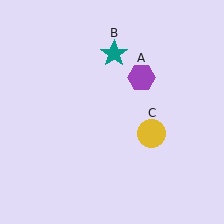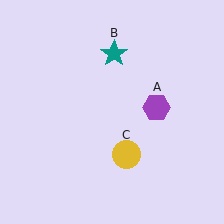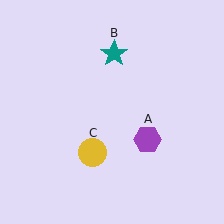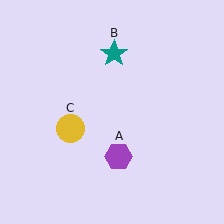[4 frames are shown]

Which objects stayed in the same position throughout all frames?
Teal star (object B) remained stationary.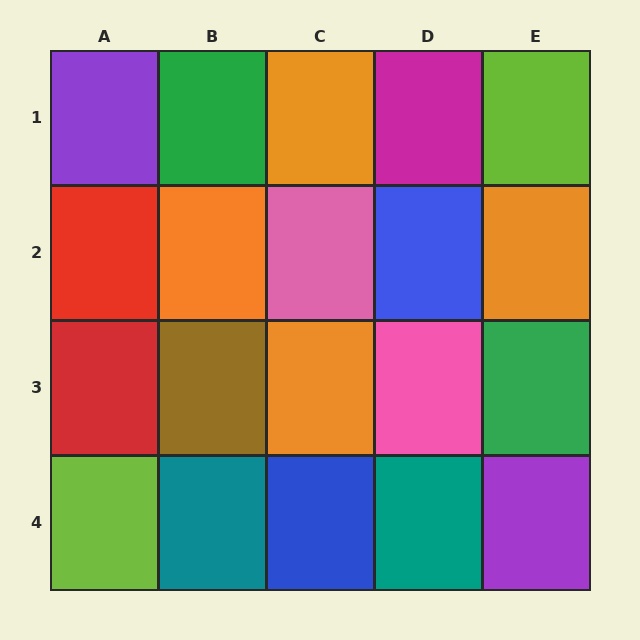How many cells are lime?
2 cells are lime.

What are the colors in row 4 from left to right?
Lime, teal, blue, teal, purple.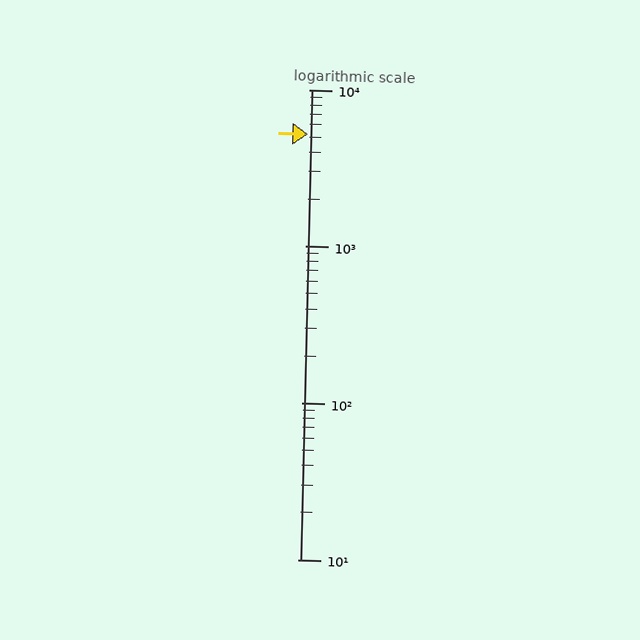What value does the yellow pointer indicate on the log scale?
The pointer indicates approximately 5200.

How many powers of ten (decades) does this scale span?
The scale spans 3 decades, from 10 to 10000.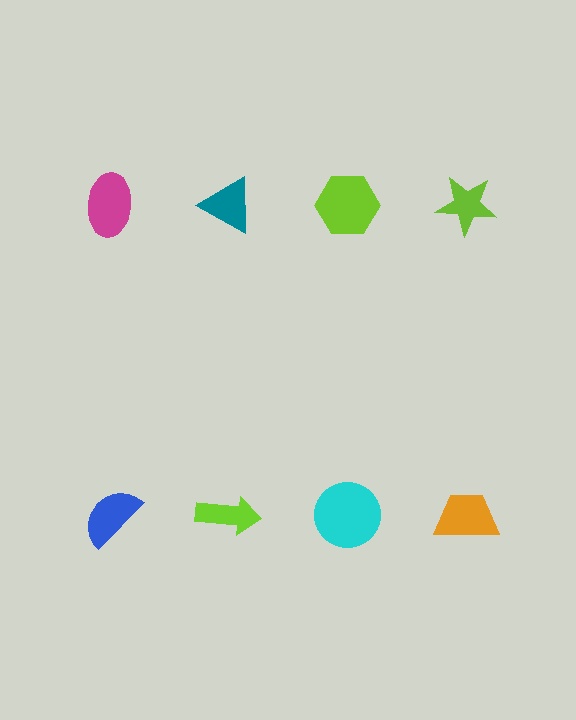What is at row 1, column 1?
A magenta ellipse.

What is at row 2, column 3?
A cyan circle.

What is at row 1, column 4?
A lime star.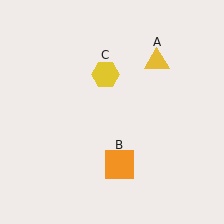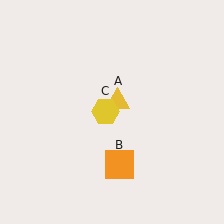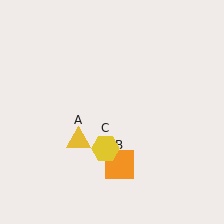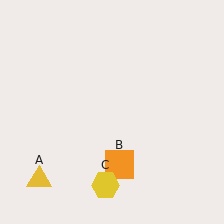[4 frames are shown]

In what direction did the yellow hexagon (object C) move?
The yellow hexagon (object C) moved down.